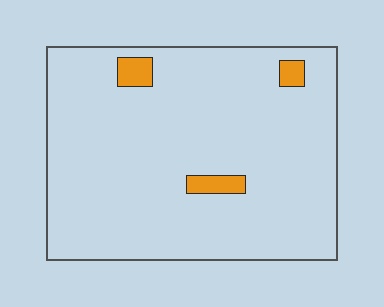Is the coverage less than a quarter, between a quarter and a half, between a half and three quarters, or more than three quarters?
Less than a quarter.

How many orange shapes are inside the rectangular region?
3.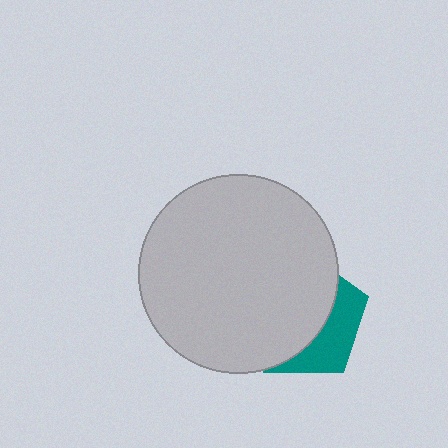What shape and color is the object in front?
The object in front is a light gray circle.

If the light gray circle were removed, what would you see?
You would see the complete teal pentagon.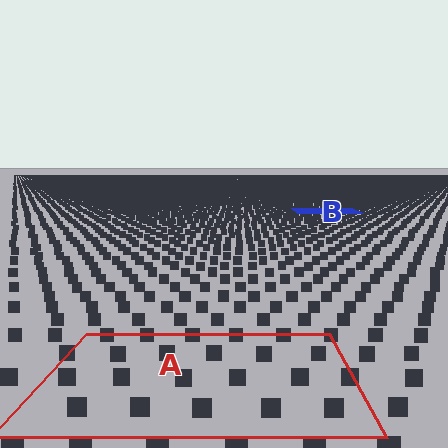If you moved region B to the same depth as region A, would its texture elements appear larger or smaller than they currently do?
They would appear larger. At a closer depth, the same texture elements are projected at a bigger on-screen size.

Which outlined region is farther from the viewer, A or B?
Region B is farther from the viewer — the texture elements inside it appear smaller and more densely packed.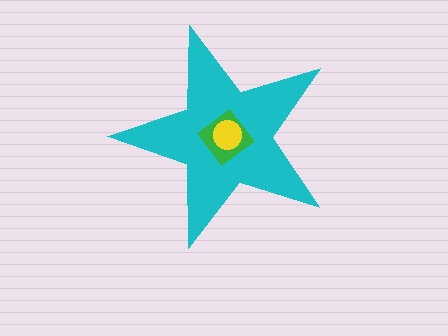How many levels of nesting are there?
3.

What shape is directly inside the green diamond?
The yellow circle.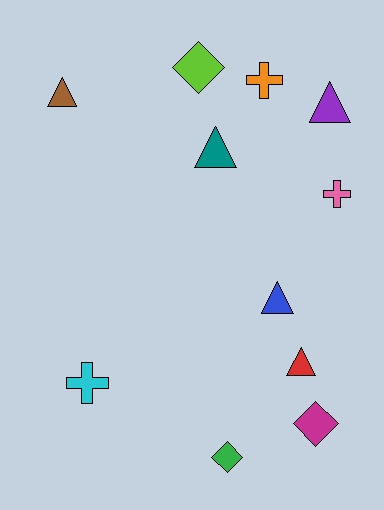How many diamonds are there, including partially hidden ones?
There are 3 diamonds.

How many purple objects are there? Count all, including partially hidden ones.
There is 1 purple object.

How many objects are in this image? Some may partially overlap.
There are 11 objects.